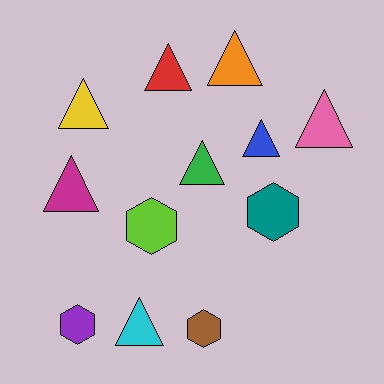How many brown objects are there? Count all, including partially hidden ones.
There is 1 brown object.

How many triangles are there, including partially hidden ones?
There are 8 triangles.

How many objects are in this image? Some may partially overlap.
There are 12 objects.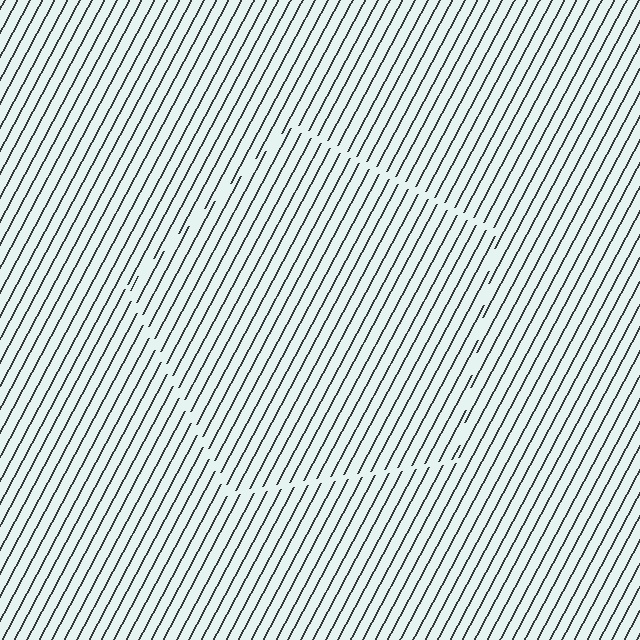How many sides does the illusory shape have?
5 sides — the line-ends trace a pentagon.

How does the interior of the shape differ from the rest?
The interior of the shape contains the same grating, shifted by half a period — the contour is defined by the phase discontinuity where line-ends from the inner and outer gratings abut.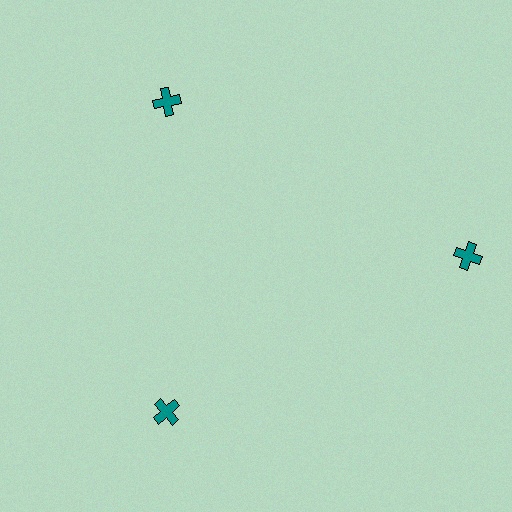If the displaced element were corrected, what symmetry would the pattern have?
It would have 3-fold rotational symmetry — the pattern would map onto itself every 120 degrees.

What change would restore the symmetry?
The symmetry would be restored by moving it inward, back onto the ring so that all 3 crosses sit at equal angles and equal distance from the center.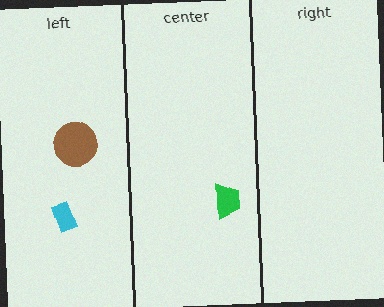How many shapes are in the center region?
1.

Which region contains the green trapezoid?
The center region.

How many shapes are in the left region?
2.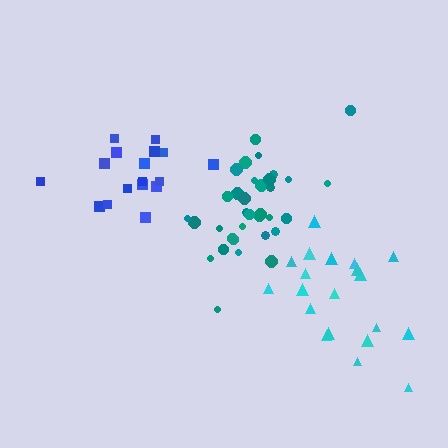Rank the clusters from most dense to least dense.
blue, teal, cyan.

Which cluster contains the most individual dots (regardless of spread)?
Teal (34).